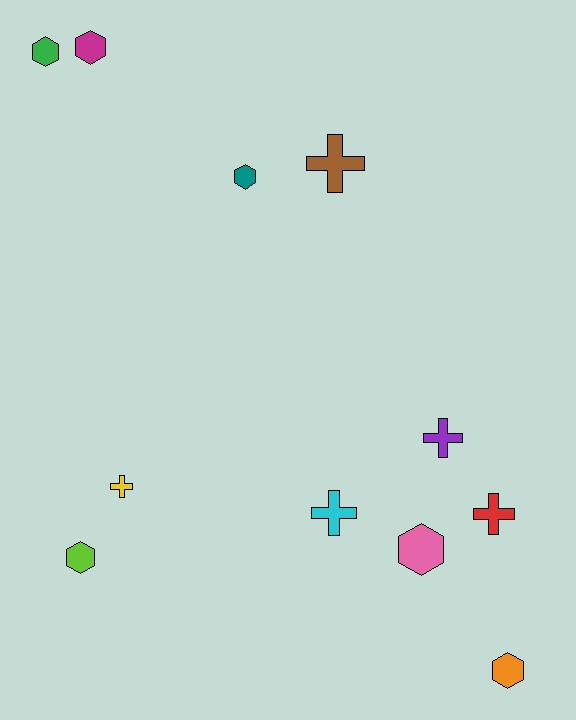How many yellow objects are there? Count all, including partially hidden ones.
There is 1 yellow object.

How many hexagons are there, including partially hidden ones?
There are 6 hexagons.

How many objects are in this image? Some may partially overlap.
There are 11 objects.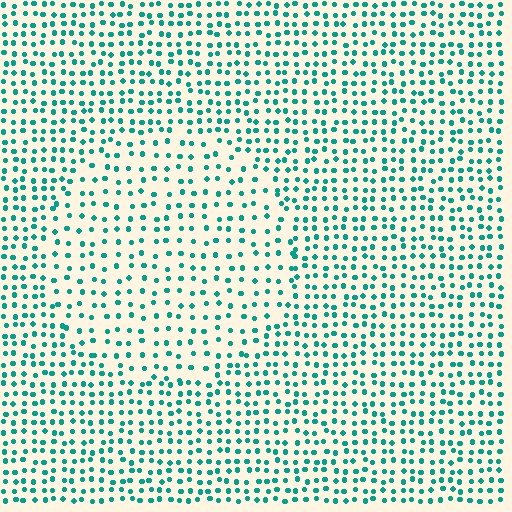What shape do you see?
I see a circle.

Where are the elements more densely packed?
The elements are more densely packed outside the circle boundary.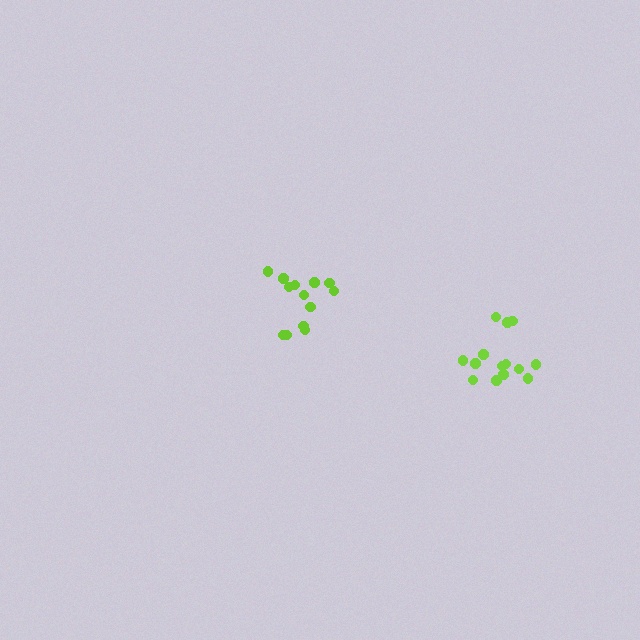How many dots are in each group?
Group 1: 13 dots, Group 2: 14 dots (27 total).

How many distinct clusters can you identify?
There are 2 distinct clusters.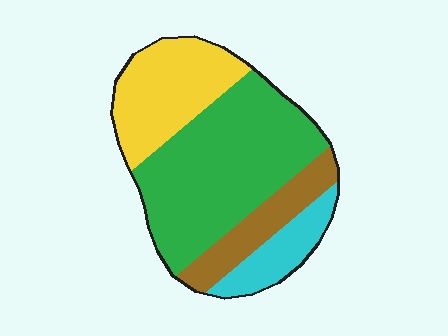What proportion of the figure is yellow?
Yellow covers roughly 25% of the figure.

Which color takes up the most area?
Green, at roughly 50%.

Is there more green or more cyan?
Green.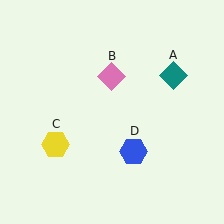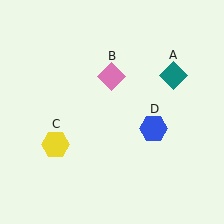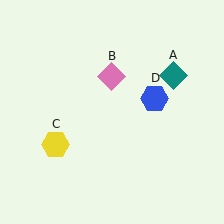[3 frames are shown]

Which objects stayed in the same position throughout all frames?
Teal diamond (object A) and pink diamond (object B) and yellow hexagon (object C) remained stationary.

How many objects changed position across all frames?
1 object changed position: blue hexagon (object D).